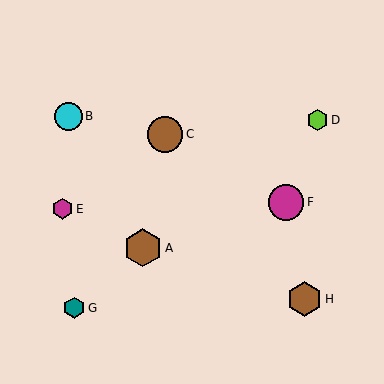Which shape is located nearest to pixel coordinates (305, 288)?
The brown hexagon (labeled H) at (305, 299) is nearest to that location.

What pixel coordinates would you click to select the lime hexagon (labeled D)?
Click at (317, 120) to select the lime hexagon D.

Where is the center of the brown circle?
The center of the brown circle is at (165, 134).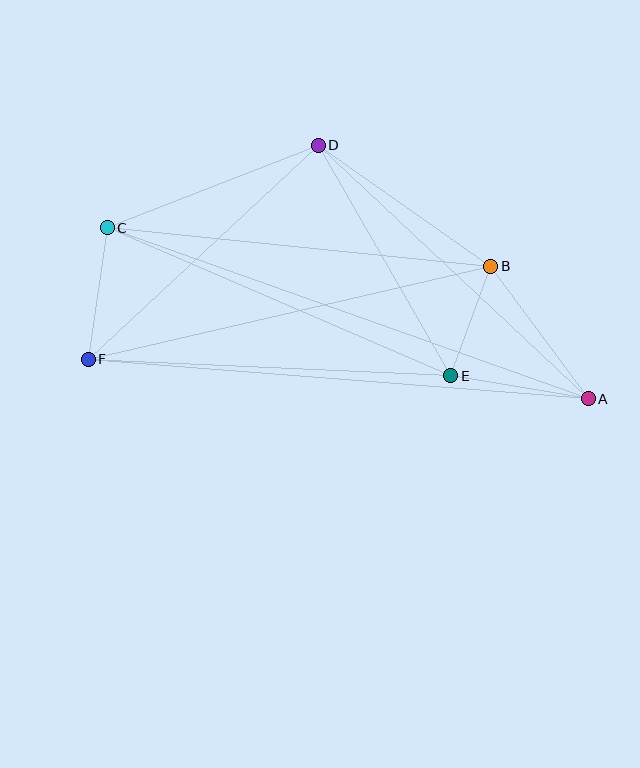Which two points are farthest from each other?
Points A and C are farthest from each other.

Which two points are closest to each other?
Points B and E are closest to each other.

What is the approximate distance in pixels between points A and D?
The distance between A and D is approximately 370 pixels.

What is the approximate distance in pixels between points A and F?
The distance between A and F is approximately 502 pixels.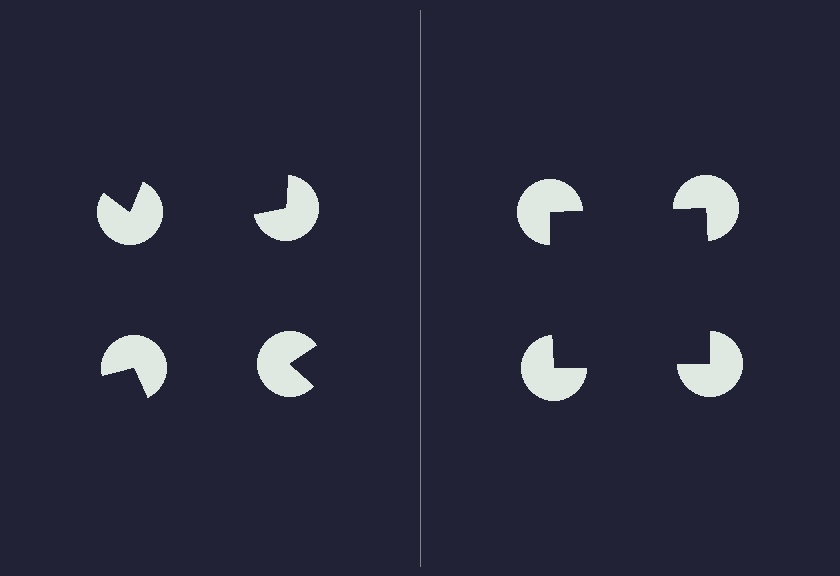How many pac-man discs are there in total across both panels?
8 — 4 on each side.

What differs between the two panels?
The pac-man discs are positioned identically on both sides; only the wedge orientations differ. On the right they align to a square; on the left they are misaligned.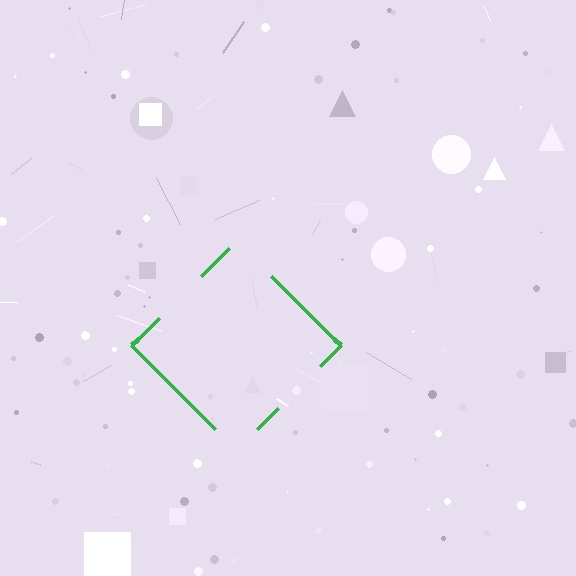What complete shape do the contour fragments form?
The contour fragments form a diamond.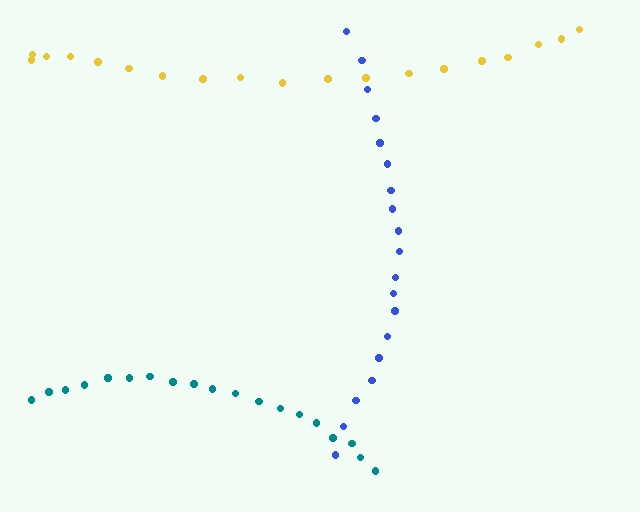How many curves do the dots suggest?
There are 3 distinct paths.